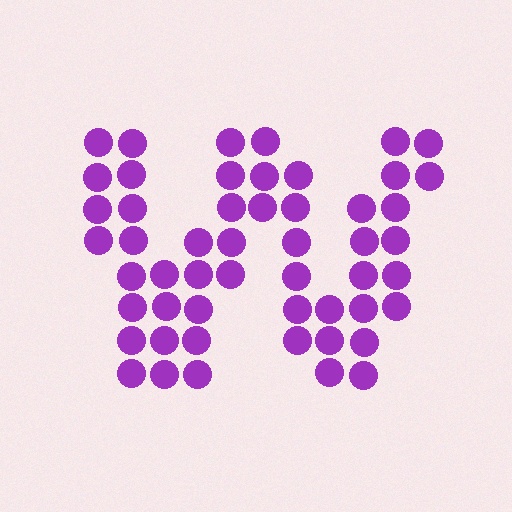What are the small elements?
The small elements are circles.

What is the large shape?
The large shape is the letter W.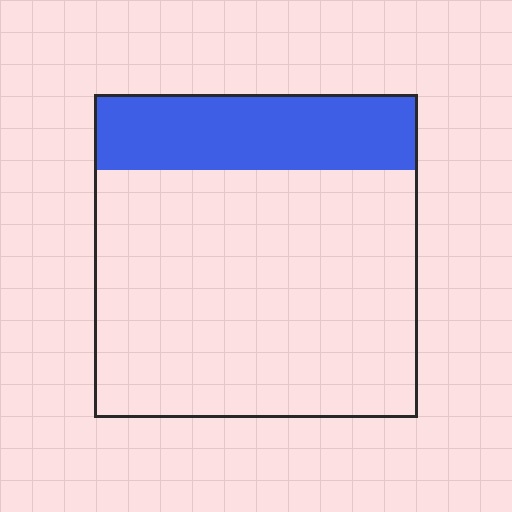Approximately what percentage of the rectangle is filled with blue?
Approximately 25%.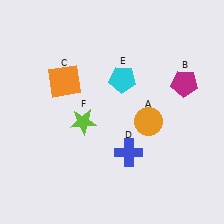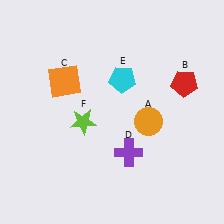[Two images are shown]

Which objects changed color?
B changed from magenta to red. D changed from blue to purple.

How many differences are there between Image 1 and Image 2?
There are 2 differences between the two images.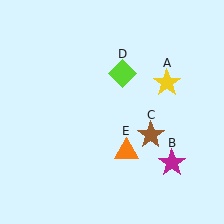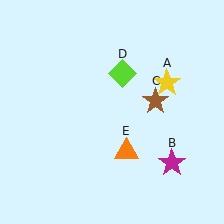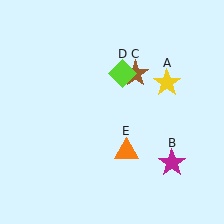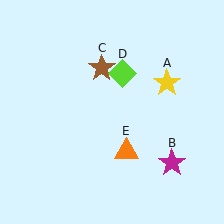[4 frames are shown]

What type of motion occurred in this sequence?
The brown star (object C) rotated counterclockwise around the center of the scene.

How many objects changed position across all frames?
1 object changed position: brown star (object C).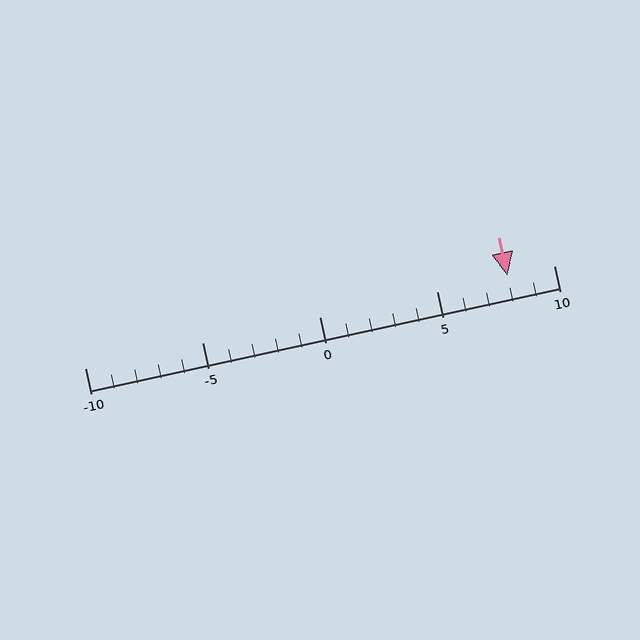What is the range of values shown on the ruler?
The ruler shows values from -10 to 10.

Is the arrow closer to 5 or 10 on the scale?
The arrow is closer to 10.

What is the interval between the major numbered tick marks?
The major tick marks are spaced 5 units apart.